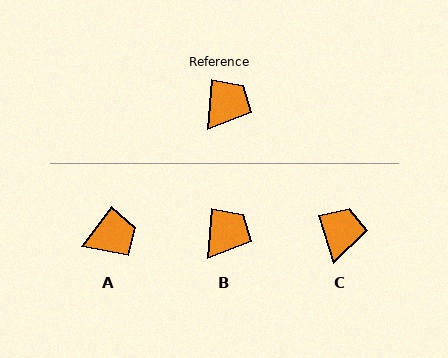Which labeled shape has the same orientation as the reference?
B.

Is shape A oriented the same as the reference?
No, it is off by about 32 degrees.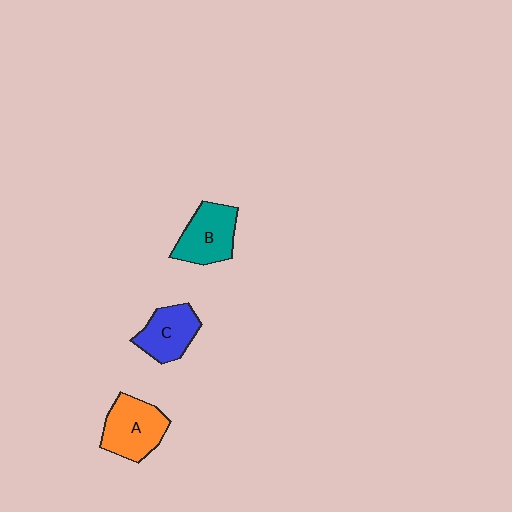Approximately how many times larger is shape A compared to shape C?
Approximately 1.2 times.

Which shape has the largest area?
Shape A (orange).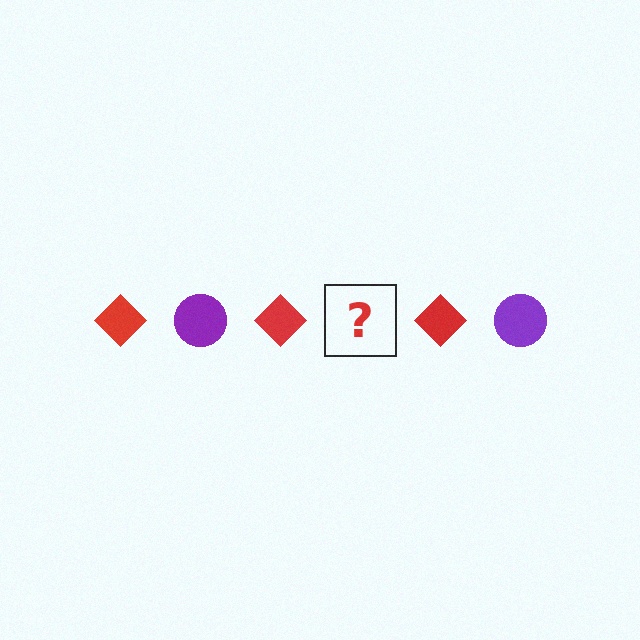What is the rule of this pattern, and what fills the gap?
The rule is that the pattern alternates between red diamond and purple circle. The gap should be filled with a purple circle.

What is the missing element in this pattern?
The missing element is a purple circle.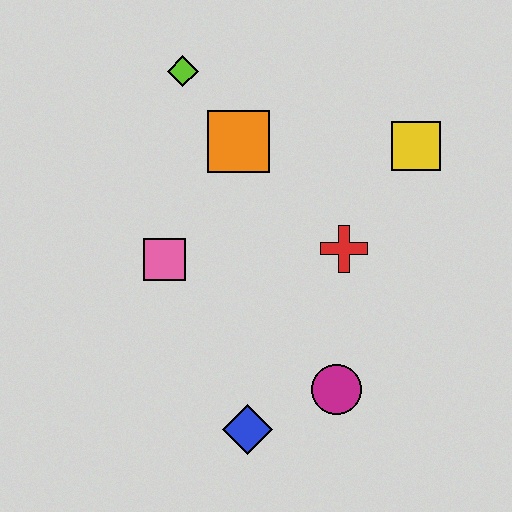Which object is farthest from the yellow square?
The blue diamond is farthest from the yellow square.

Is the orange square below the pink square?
No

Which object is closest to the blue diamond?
The magenta circle is closest to the blue diamond.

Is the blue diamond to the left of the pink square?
No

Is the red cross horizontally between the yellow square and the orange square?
Yes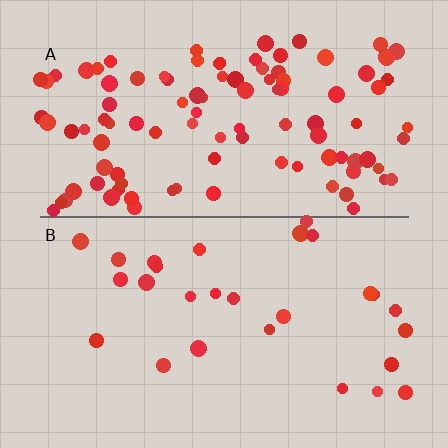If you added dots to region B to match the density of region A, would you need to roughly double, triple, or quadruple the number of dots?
Approximately quadruple.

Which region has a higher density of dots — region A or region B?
A (the top).